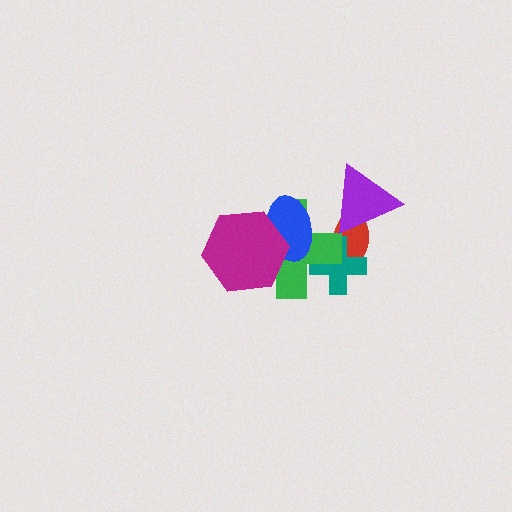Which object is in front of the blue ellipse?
The magenta hexagon is in front of the blue ellipse.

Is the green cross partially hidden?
Yes, it is partially covered by another shape.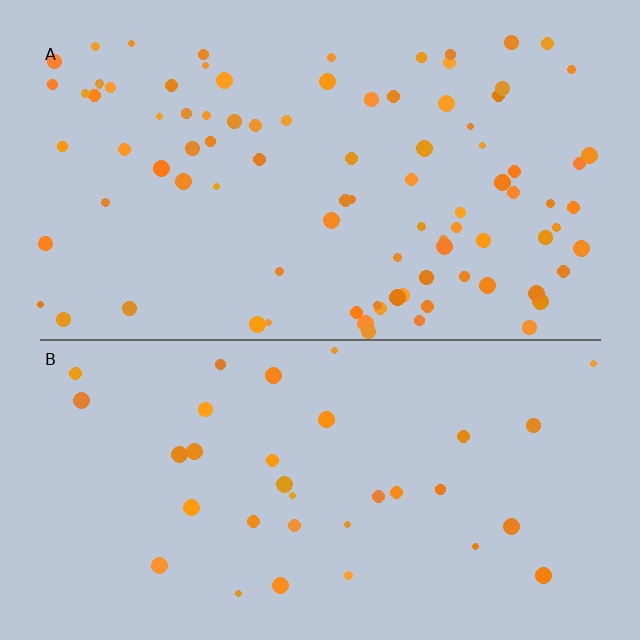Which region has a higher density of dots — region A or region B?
A (the top).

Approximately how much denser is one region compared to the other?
Approximately 2.7× — region A over region B.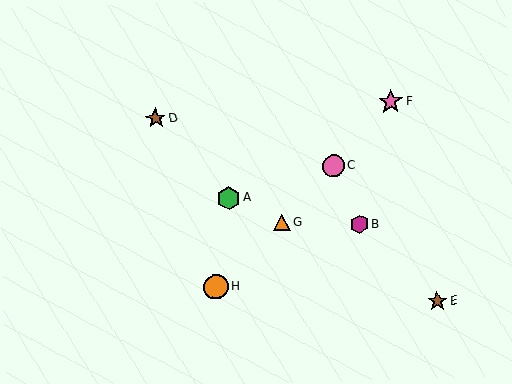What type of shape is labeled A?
Shape A is a green hexagon.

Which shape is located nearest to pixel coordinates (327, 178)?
The pink circle (labeled C) at (334, 166) is nearest to that location.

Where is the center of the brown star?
The center of the brown star is at (156, 118).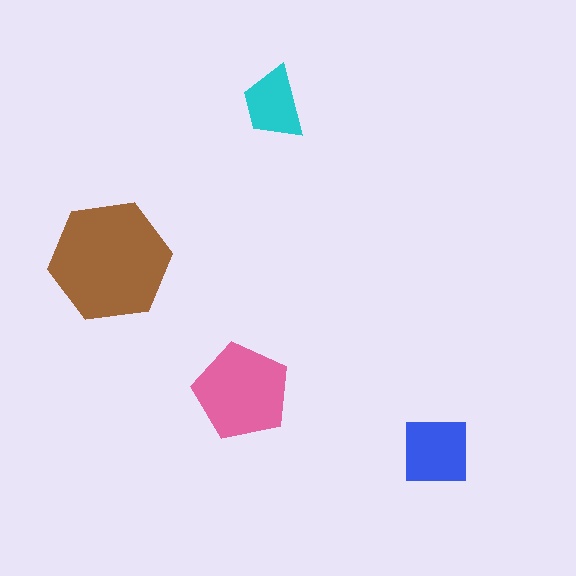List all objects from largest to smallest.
The brown hexagon, the pink pentagon, the blue square, the cyan trapezoid.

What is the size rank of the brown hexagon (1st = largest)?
1st.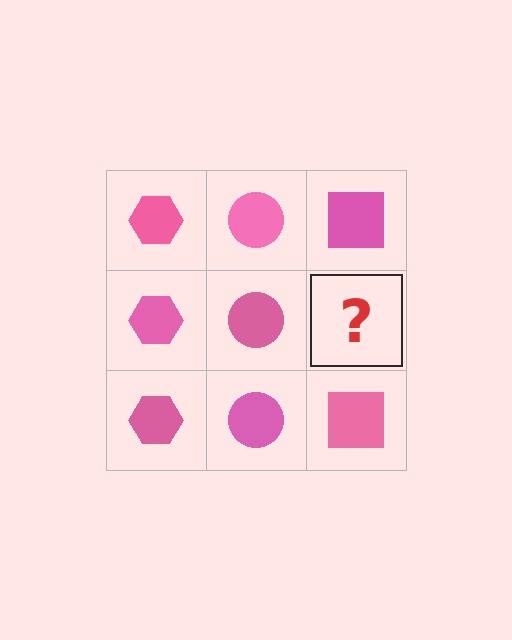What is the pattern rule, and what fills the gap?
The rule is that each column has a consistent shape. The gap should be filled with a pink square.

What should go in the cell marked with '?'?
The missing cell should contain a pink square.